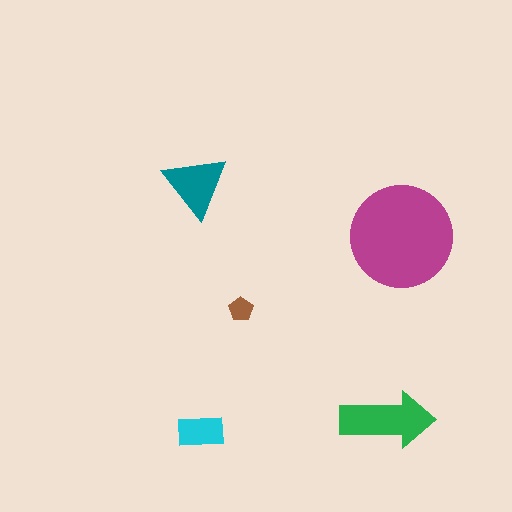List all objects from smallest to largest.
The brown pentagon, the cyan rectangle, the teal triangle, the green arrow, the magenta circle.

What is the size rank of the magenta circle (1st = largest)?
1st.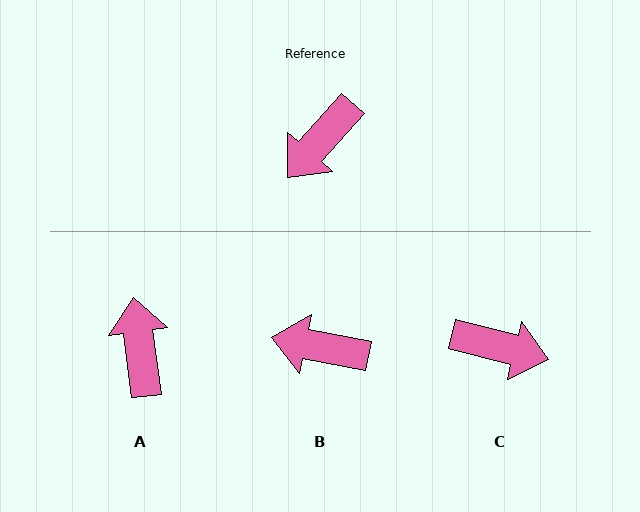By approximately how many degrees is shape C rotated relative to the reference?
Approximately 117 degrees counter-clockwise.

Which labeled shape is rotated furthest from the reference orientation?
A, about 131 degrees away.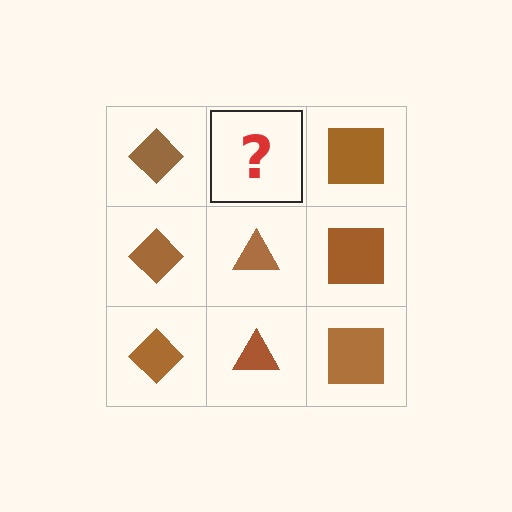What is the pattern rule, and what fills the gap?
The rule is that each column has a consistent shape. The gap should be filled with a brown triangle.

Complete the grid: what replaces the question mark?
The question mark should be replaced with a brown triangle.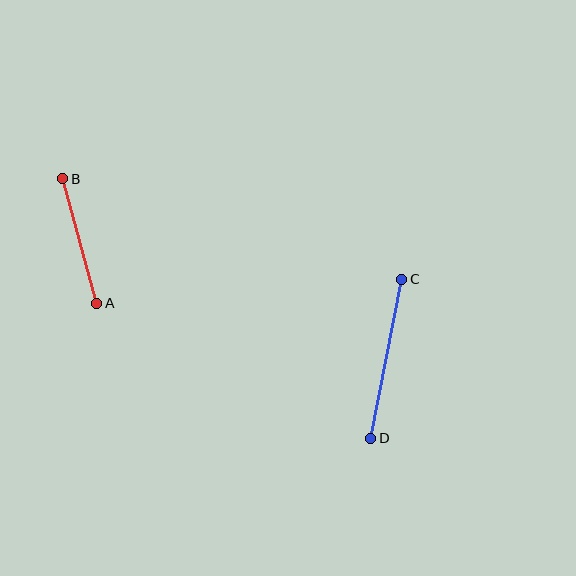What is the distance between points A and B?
The distance is approximately 129 pixels.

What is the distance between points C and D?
The distance is approximately 162 pixels.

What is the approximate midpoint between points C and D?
The midpoint is at approximately (386, 359) pixels.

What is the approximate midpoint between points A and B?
The midpoint is at approximately (80, 241) pixels.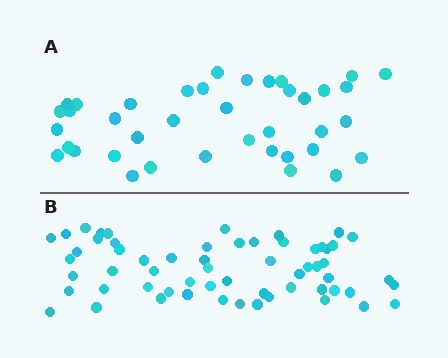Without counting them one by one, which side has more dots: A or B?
Region B (the bottom region) has more dots.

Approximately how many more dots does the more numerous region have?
Region B has approximately 20 more dots than region A.